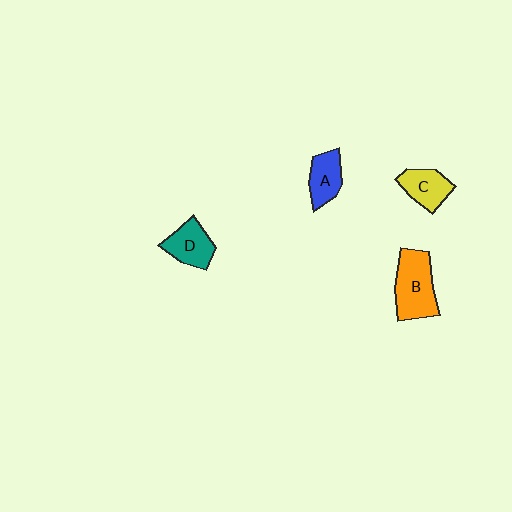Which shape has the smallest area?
Shape A (blue).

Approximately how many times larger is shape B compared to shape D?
Approximately 1.5 times.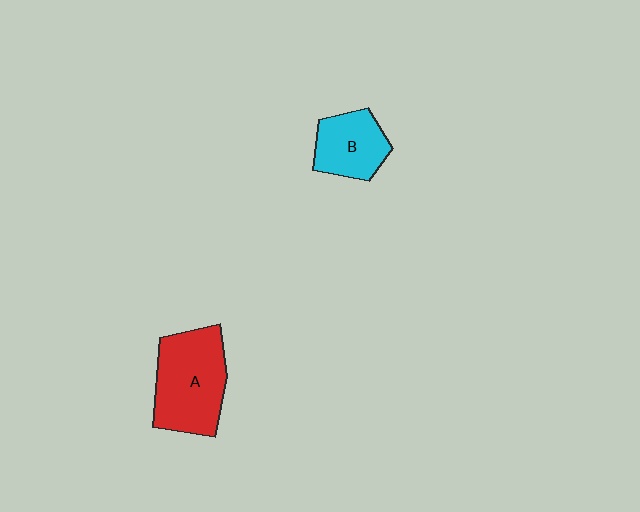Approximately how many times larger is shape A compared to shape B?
Approximately 1.6 times.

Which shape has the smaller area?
Shape B (cyan).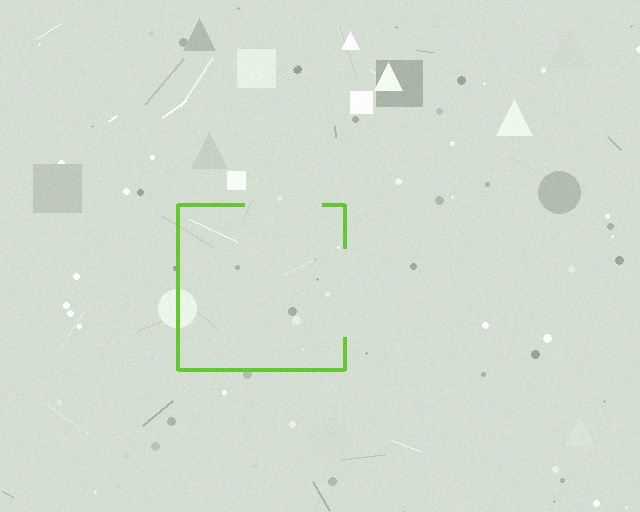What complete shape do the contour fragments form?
The contour fragments form a square.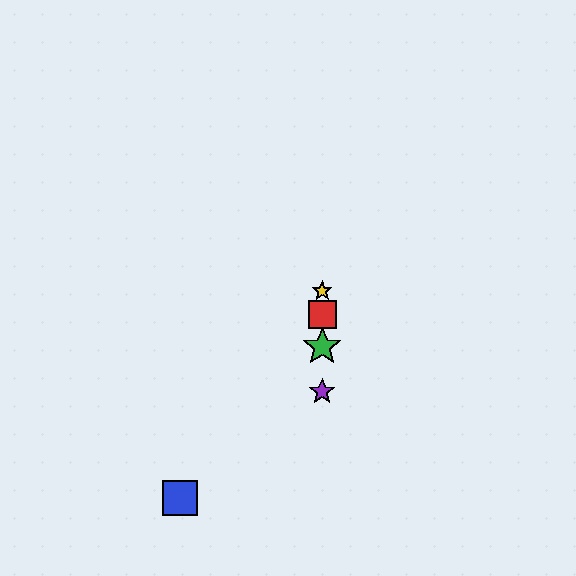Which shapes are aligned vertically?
The red square, the green star, the yellow star, the purple star are aligned vertically.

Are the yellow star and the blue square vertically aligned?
No, the yellow star is at x≈322 and the blue square is at x≈180.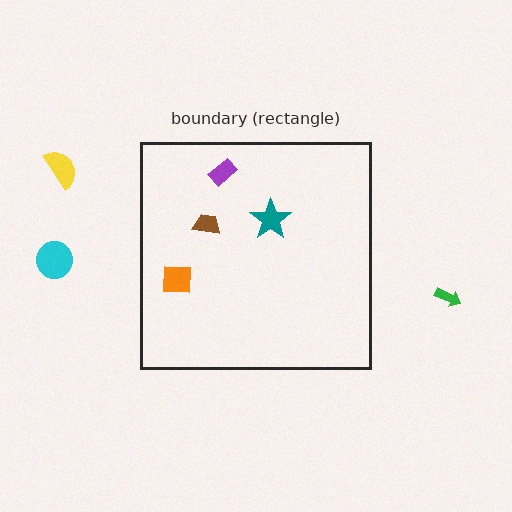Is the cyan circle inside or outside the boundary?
Outside.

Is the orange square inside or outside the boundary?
Inside.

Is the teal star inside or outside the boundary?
Inside.